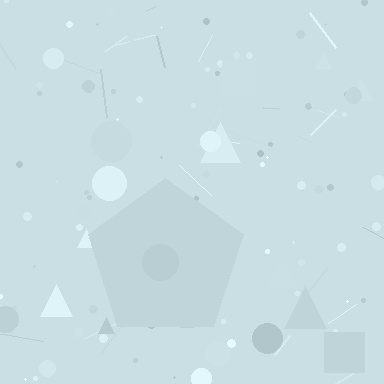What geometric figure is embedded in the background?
A pentagon is embedded in the background.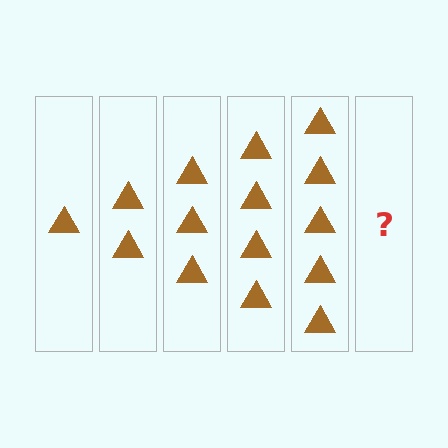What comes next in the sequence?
The next element should be 6 triangles.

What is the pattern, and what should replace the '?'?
The pattern is that each step adds one more triangle. The '?' should be 6 triangles.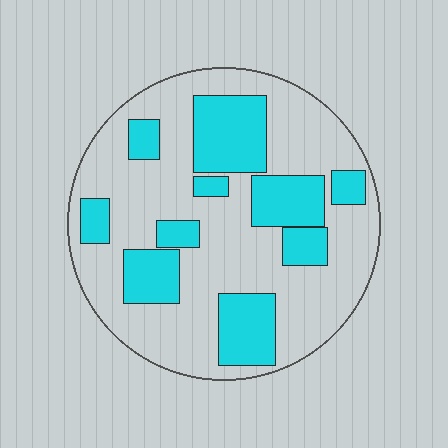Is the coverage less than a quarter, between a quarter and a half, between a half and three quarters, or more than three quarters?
Between a quarter and a half.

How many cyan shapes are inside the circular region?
10.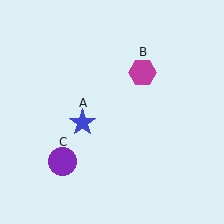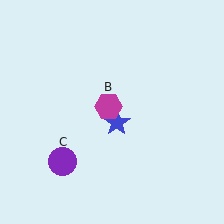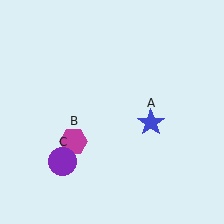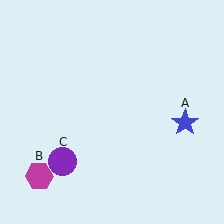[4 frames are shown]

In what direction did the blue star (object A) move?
The blue star (object A) moved right.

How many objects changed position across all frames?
2 objects changed position: blue star (object A), magenta hexagon (object B).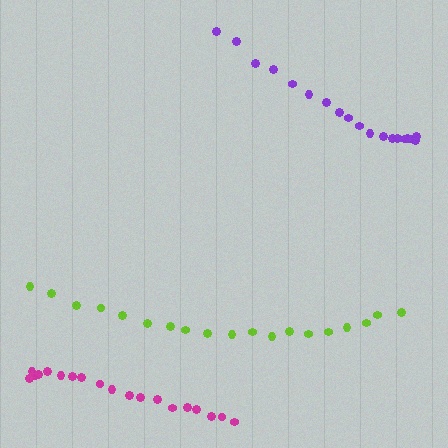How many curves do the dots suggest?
There are 3 distinct paths.